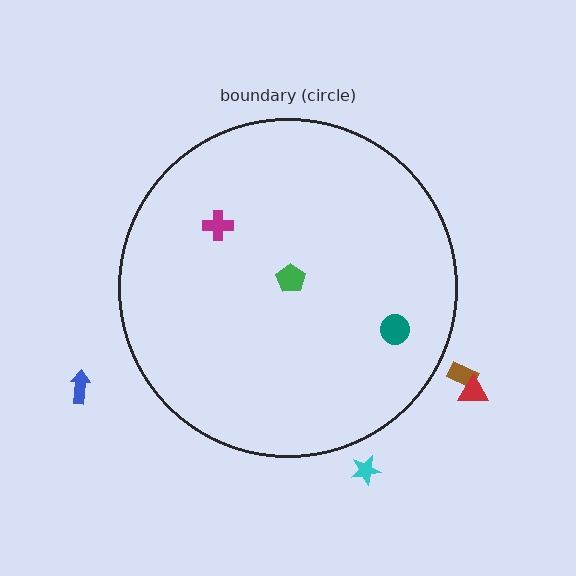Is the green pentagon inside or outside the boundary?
Inside.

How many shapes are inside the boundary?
3 inside, 4 outside.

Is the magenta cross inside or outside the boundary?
Inside.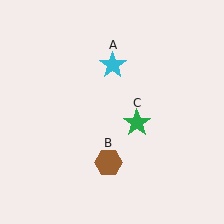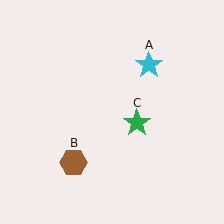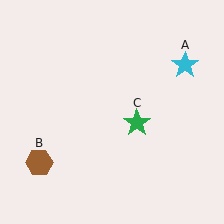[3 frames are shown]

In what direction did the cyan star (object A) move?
The cyan star (object A) moved right.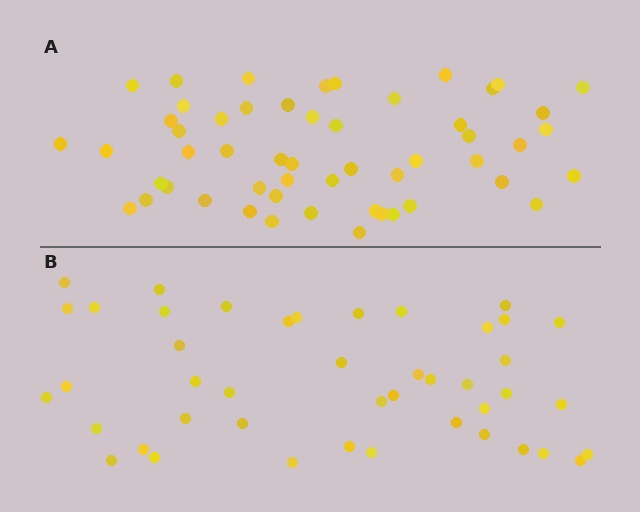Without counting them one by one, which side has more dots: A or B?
Region A (the top region) has more dots.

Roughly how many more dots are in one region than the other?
Region A has roughly 8 or so more dots than region B.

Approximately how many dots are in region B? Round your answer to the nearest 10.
About 40 dots. (The exact count is 44, which rounds to 40.)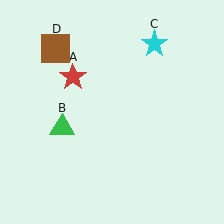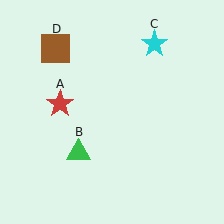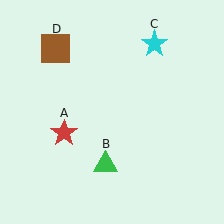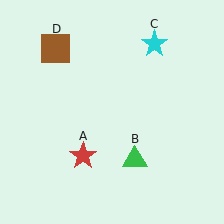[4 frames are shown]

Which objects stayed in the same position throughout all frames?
Cyan star (object C) and brown square (object D) remained stationary.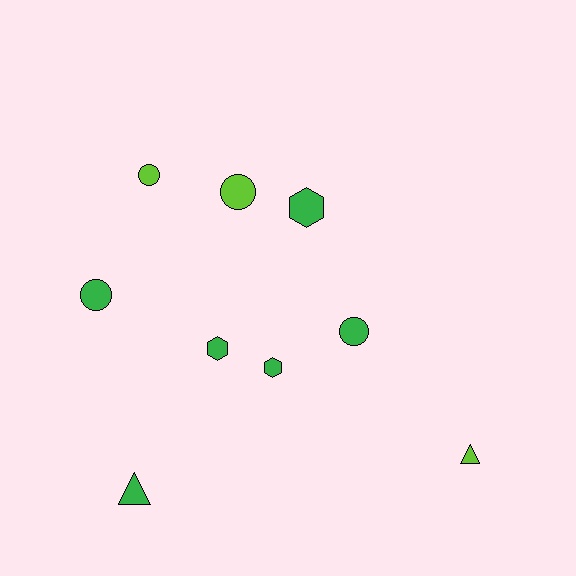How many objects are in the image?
There are 9 objects.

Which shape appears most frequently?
Circle, with 4 objects.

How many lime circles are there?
There are 2 lime circles.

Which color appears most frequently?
Green, with 6 objects.